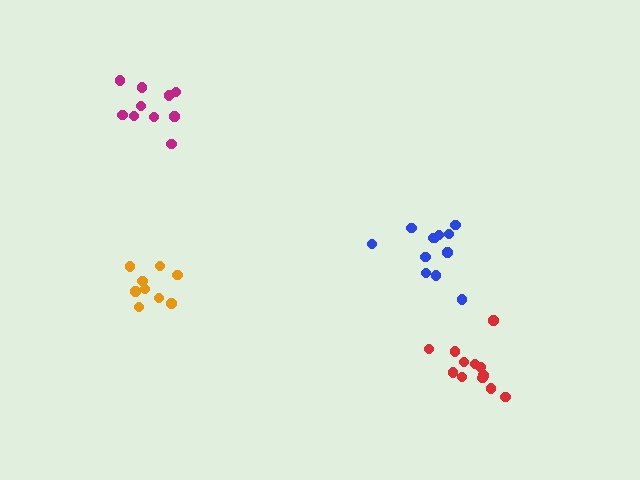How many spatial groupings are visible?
There are 4 spatial groupings.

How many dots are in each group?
Group 1: 10 dots, Group 2: 9 dots, Group 3: 12 dots, Group 4: 12 dots (43 total).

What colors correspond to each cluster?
The clusters are colored: magenta, orange, red, blue.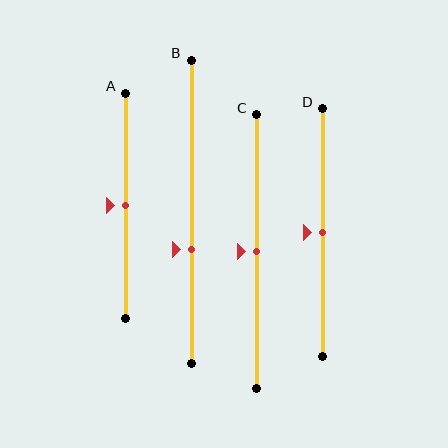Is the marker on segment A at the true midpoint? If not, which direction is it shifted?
Yes, the marker on segment A is at the true midpoint.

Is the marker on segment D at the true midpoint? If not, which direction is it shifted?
Yes, the marker on segment D is at the true midpoint.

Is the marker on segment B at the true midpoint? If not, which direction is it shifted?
No, the marker on segment B is shifted downward by about 12% of the segment length.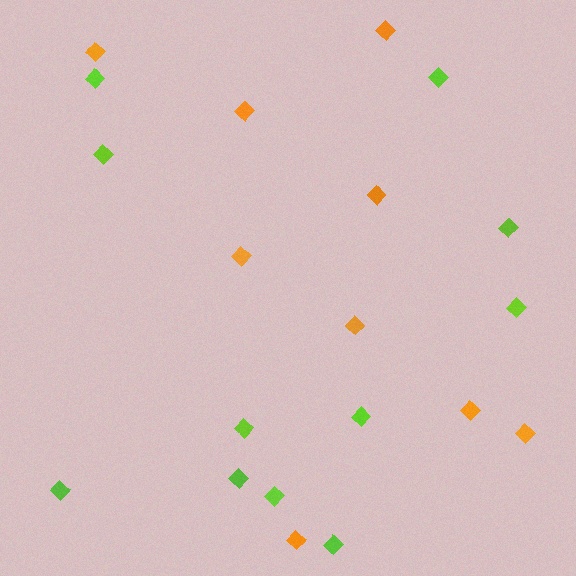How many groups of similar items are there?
There are 2 groups: one group of lime diamonds (11) and one group of orange diamonds (9).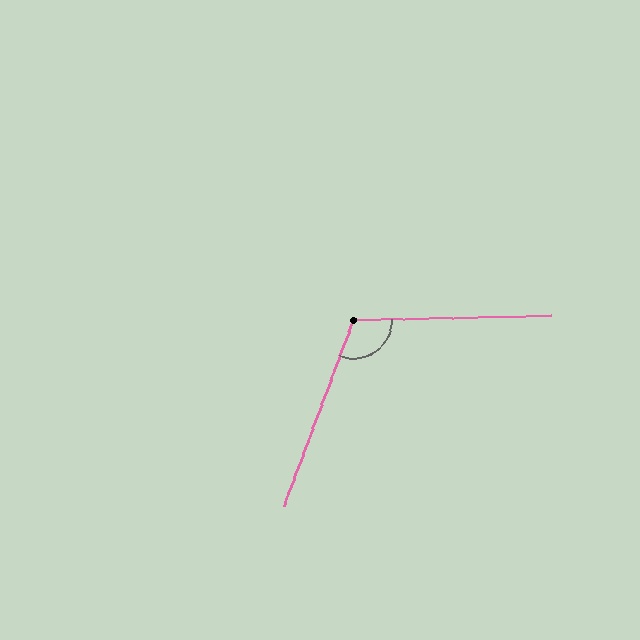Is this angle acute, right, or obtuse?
It is obtuse.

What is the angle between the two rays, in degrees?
Approximately 112 degrees.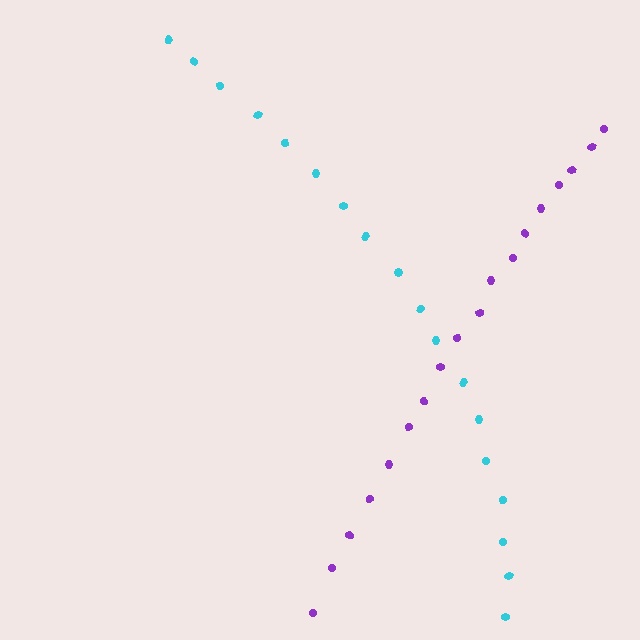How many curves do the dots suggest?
There are 2 distinct paths.